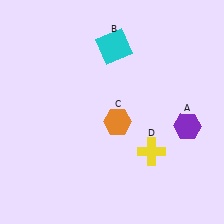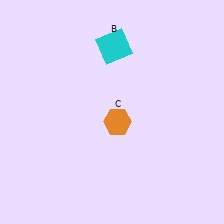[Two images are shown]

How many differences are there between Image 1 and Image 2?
There are 2 differences between the two images.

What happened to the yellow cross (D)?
The yellow cross (D) was removed in Image 2. It was in the bottom-right area of Image 1.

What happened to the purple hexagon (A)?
The purple hexagon (A) was removed in Image 2. It was in the bottom-right area of Image 1.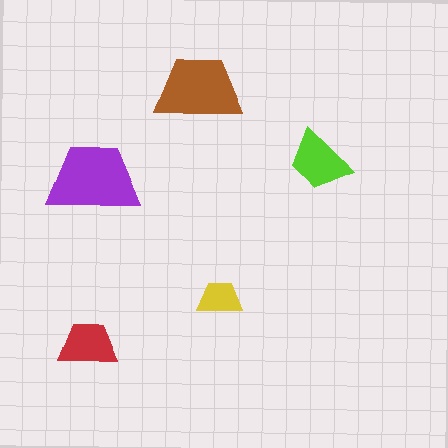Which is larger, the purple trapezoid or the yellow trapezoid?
The purple one.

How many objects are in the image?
There are 5 objects in the image.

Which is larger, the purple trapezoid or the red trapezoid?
The purple one.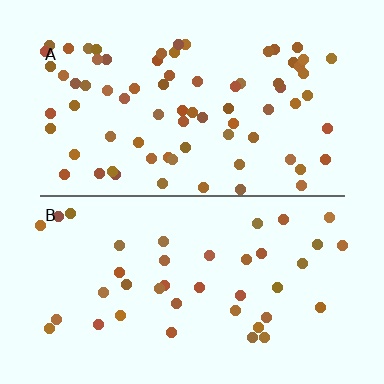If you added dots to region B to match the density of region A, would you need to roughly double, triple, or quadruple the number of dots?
Approximately double.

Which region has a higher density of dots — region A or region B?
A (the top).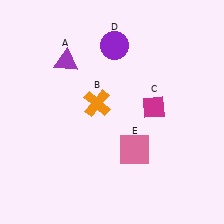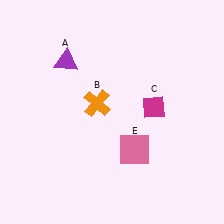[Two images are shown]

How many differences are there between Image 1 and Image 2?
There is 1 difference between the two images.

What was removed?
The purple circle (D) was removed in Image 2.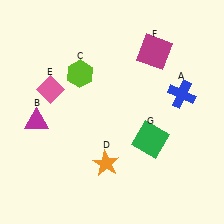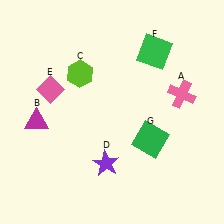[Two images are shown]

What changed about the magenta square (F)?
In Image 1, F is magenta. In Image 2, it changed to green.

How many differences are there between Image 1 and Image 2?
There are 3 differences between the two images.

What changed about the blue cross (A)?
In Image 1, A is blue. In Image 2, it changed to pink.